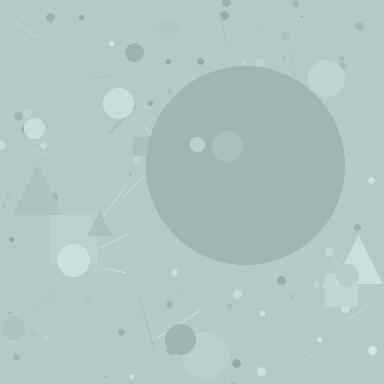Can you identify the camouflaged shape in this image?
The camouflaged shape is a circle.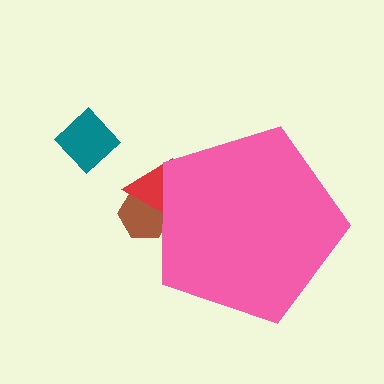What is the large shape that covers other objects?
A pink pentagon.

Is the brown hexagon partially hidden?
Yes, the brown hexagon is partially hidden behind the pink pentagon.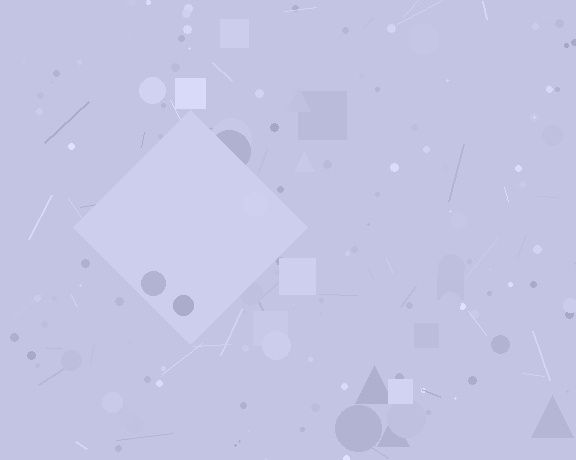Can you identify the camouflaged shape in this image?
The camouflaged shape is a diamond.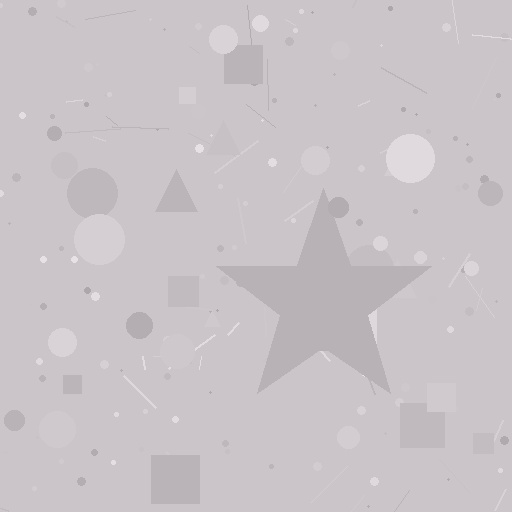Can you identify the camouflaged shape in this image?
The camouflaged shape is a star.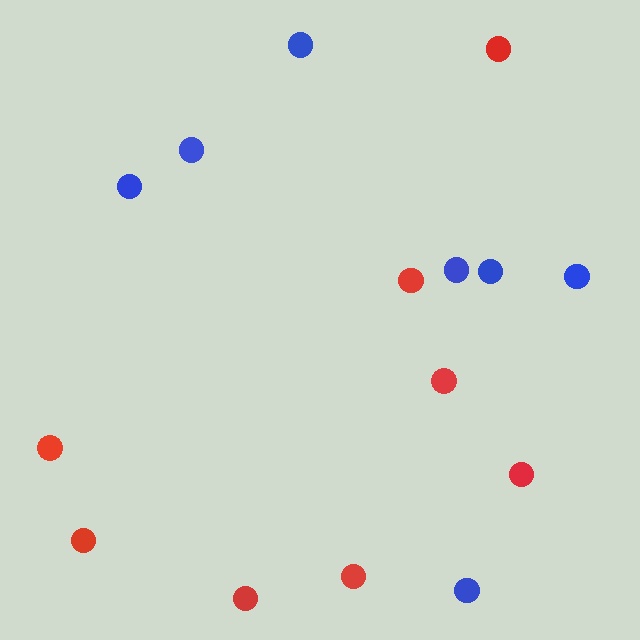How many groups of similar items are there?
There are 2 groups: one group of red circles (8) and one group of blue circles (7).